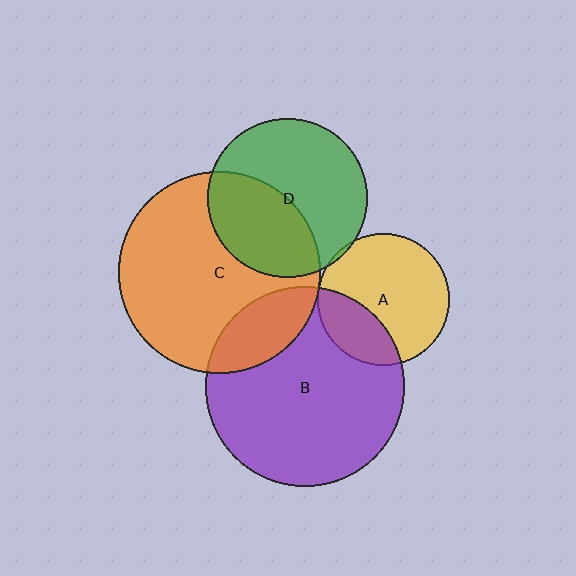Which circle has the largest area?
Circle C (orange).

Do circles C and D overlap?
Yes.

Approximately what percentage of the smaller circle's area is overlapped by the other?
Approximately 40%.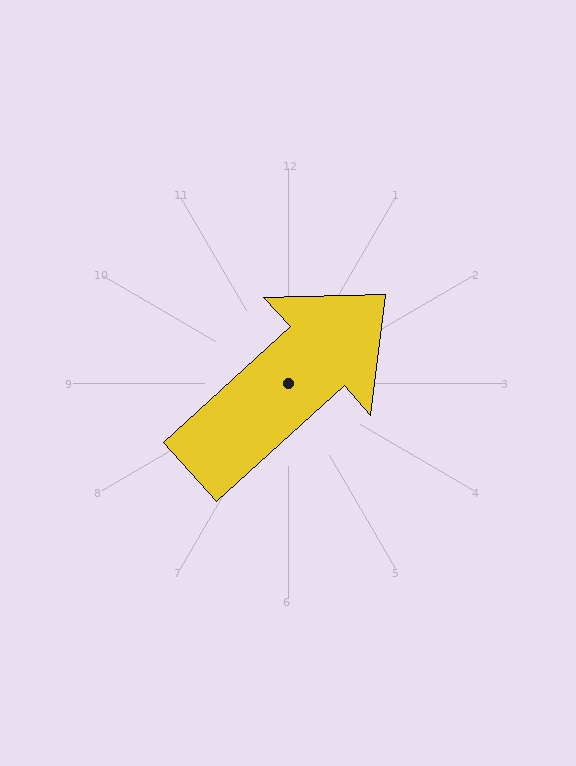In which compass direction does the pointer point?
Northeast.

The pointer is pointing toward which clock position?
Roughly 2 o'clock.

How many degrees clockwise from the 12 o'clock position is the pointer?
Approximately 48 degrees.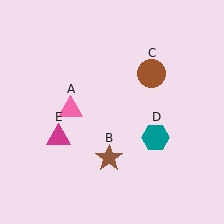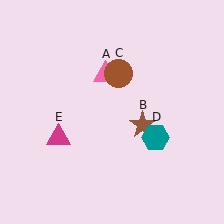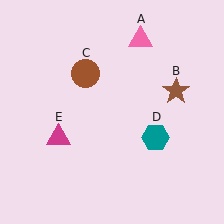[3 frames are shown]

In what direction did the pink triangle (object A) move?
The pink triangle (object A) moved up and to the right.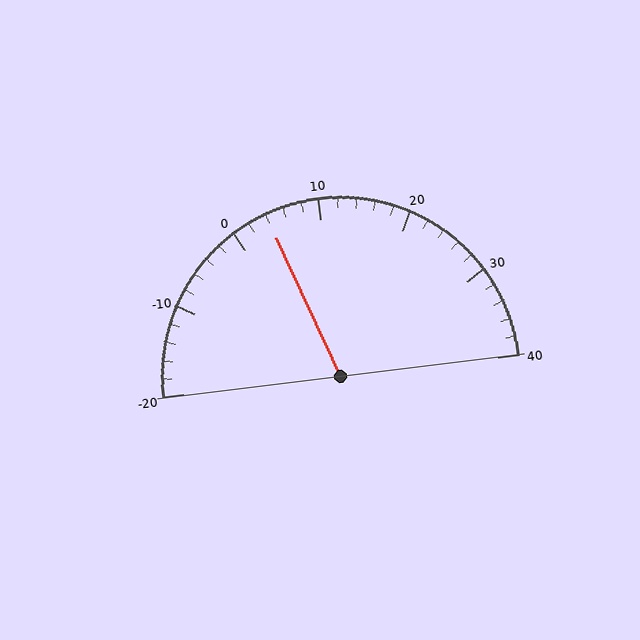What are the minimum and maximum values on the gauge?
The gauge ranges from -20 to 40.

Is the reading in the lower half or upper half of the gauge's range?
The reading is in the lower half of the range (-20 to 40).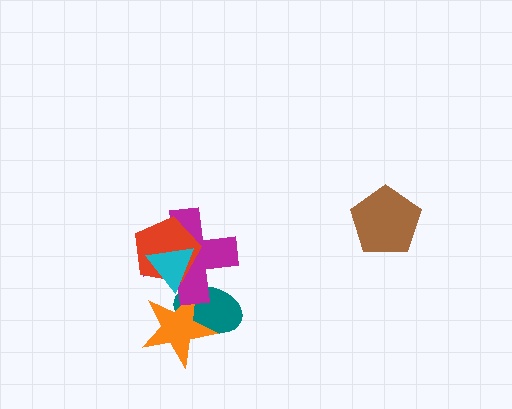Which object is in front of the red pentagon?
The cyan triangle is in front of the red pentagon.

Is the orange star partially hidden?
Yes, it is partially covered by another shape.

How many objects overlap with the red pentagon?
2 objects overlap with the red pentagon.